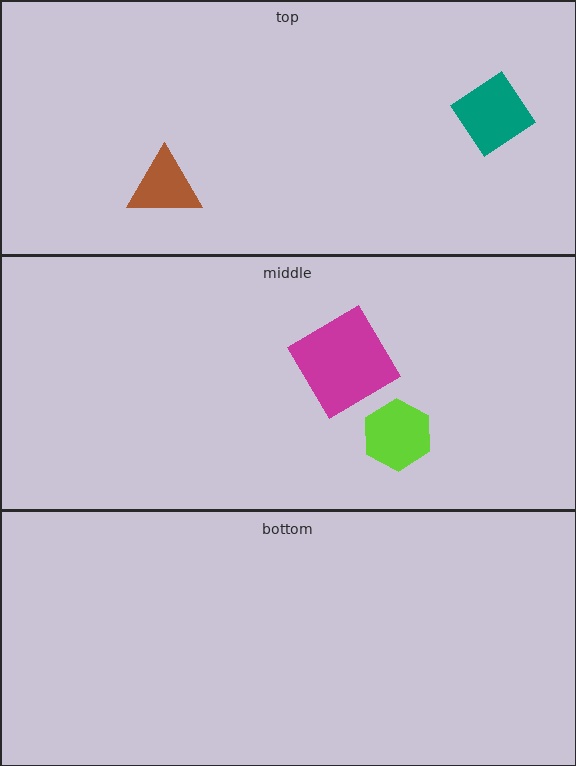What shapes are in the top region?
The brown triangle, the teal diamond.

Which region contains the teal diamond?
The top region.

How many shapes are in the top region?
2.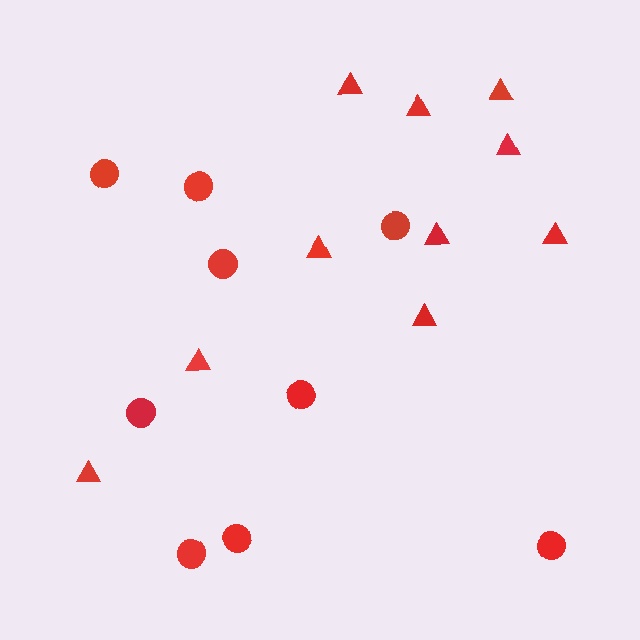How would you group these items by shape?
There are 2 groups: one group of circles (9) and one group of triangles (10).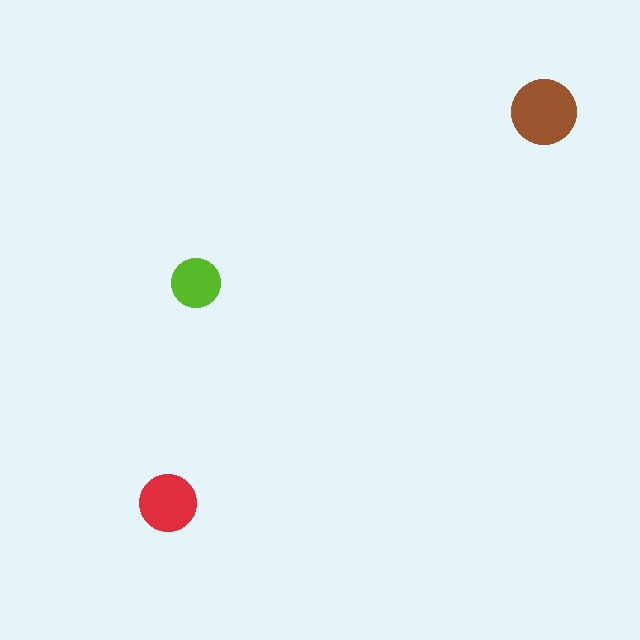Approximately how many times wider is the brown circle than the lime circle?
About 1.5 times wider.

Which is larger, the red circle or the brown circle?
The brown one.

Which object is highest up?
The brown circle is topmost.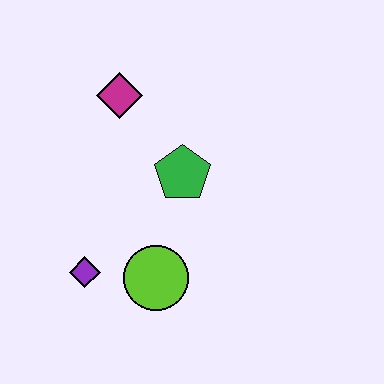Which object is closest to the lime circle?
The purple diamond is closest to the lime circle.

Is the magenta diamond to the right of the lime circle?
No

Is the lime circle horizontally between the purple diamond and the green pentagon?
Yes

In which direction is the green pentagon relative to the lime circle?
The green pentagon is above the lime circle.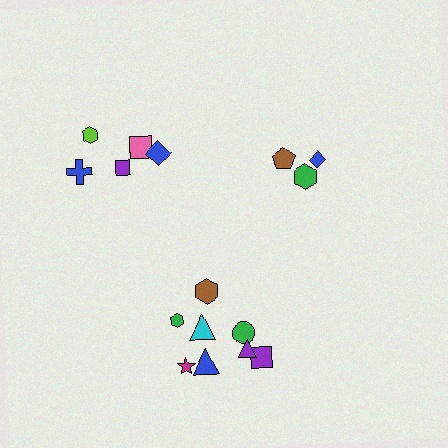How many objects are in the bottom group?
There are 8 objects.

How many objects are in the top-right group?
There are 3 objects.